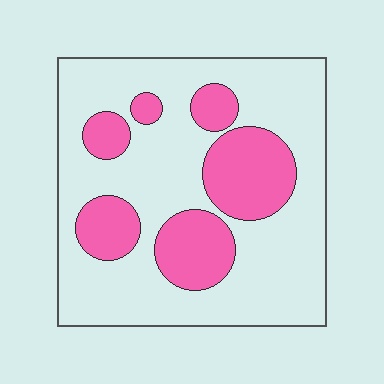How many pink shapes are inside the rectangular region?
6.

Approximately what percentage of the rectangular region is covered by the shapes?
Approximately 30%.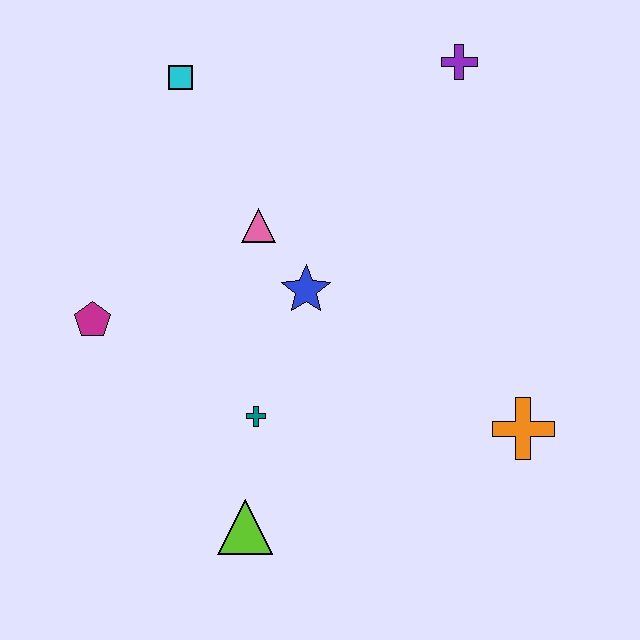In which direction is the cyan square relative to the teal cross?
The cyan square is above the teal cross.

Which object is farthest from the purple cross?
The lime triangle is farthest from the purple cross.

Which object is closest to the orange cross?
The blue star is closest to the orange cross.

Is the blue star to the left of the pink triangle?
No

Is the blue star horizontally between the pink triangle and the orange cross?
Yes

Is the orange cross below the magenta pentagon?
Yes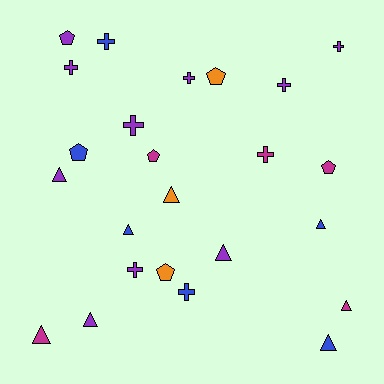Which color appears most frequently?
Purple, with 10 objects.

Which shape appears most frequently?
Triangle, with 9 objects.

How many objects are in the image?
There are 24 objects.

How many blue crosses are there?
There are 2 blue crosses.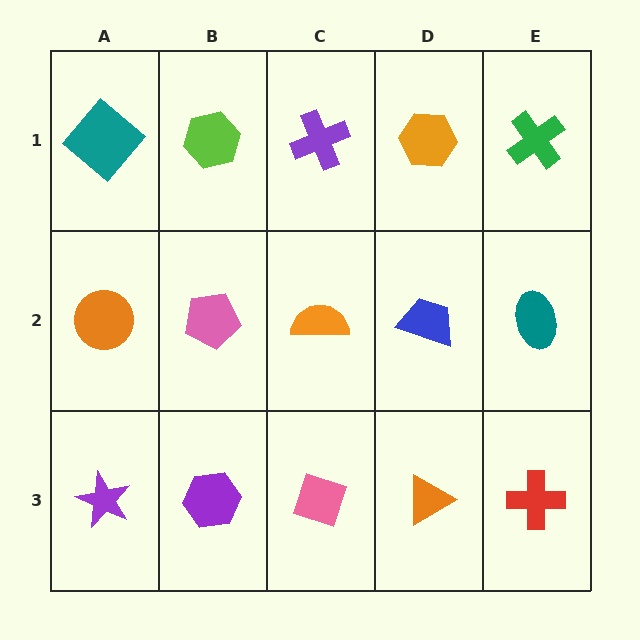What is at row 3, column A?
A purple star.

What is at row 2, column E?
A teal ellipse.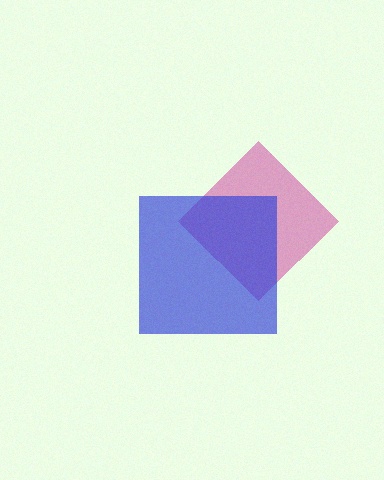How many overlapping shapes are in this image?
There are 2 overlapping shapes in the image.